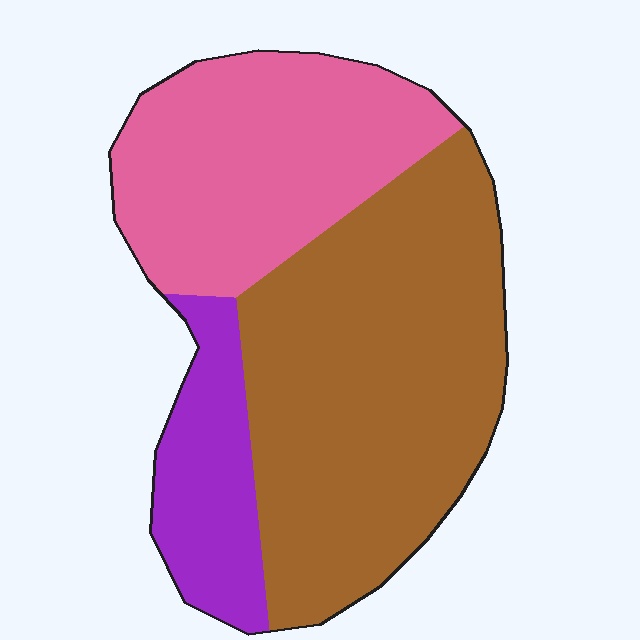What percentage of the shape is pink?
Pink covers 33% of the shape.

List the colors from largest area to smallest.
From largest to smallest: brown, pink, purple.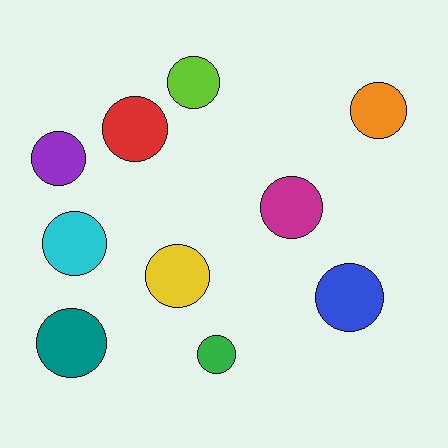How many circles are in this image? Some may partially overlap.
There are 10 circles.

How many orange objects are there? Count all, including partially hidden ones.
There is 1 orange object.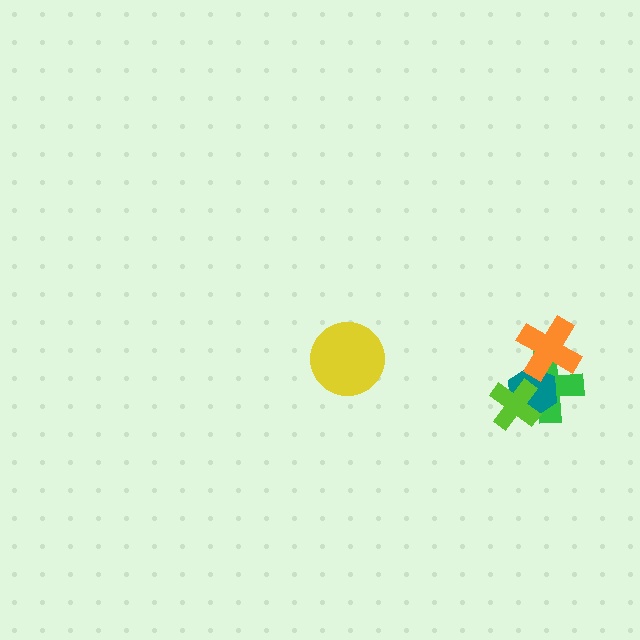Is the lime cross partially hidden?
No, no other shape covers it.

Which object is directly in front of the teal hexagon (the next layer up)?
The orange cross is directly in front of the teal hexagon.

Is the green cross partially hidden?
Yes, it is partially covered by another shape.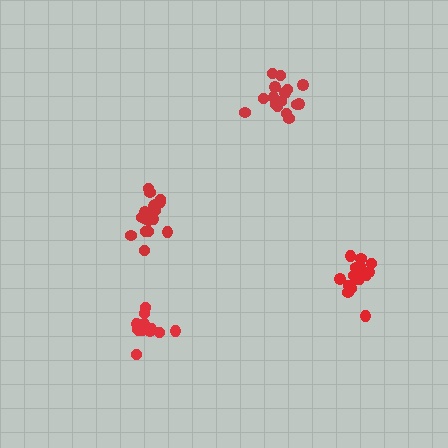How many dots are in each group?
Group 1: 18 dots, Group 2: 16 dots, Group 3: 20 dots, Group 4: 14 dots (68 total).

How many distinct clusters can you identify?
There are 4 distinct clusters.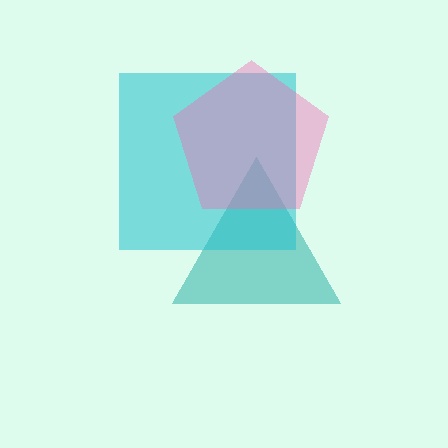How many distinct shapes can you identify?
There are 3 distinct shapes: a teal triangle, a cyan square, a pink pentagon.